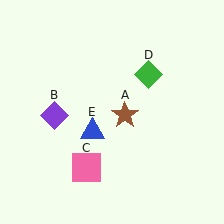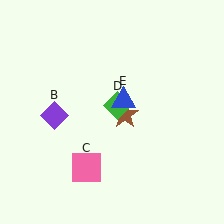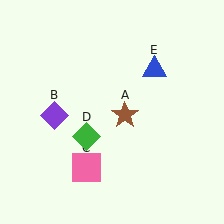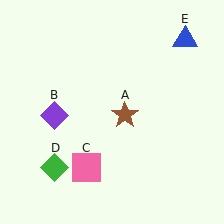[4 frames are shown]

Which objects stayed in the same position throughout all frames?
Brown star (object A) and purple diamond (object B) and pink square (object C) remained stationary.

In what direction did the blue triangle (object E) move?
The blue triangle (object E) moved up and to the right.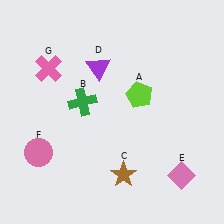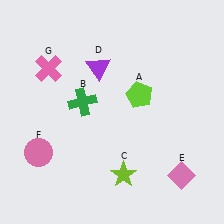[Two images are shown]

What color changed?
The star (C) changed from brown in Image 1 to lime in Image 2.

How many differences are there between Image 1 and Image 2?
There is 1 difference between the two images.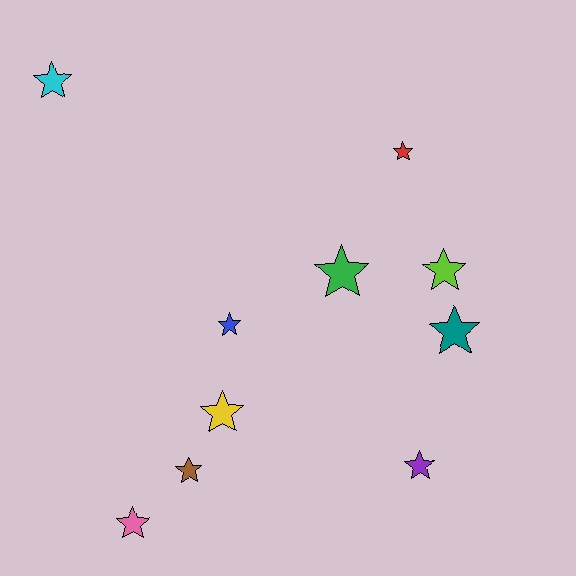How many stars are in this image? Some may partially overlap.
There are 10 stars.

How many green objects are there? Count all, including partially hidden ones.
There is 1 green object.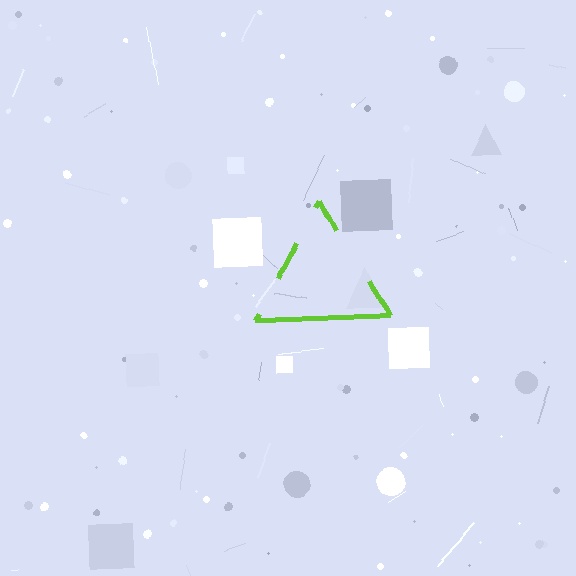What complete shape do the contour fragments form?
The contour fragments form a triangle.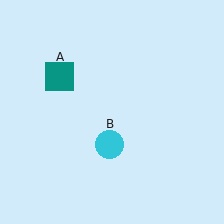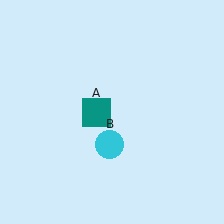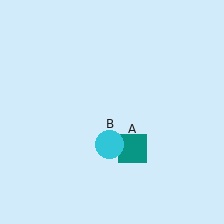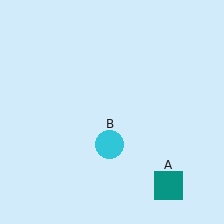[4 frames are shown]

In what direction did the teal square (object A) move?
The teal square (object A) moved down and to the right.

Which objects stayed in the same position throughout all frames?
Cyan circle (object B) remained stationary.